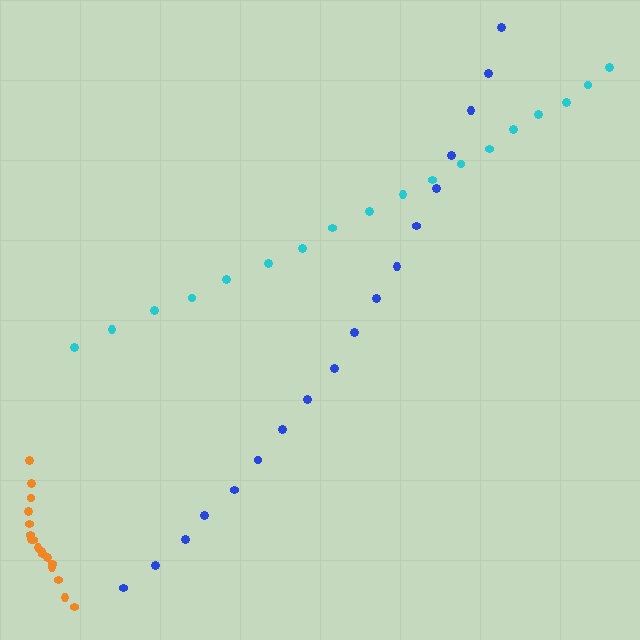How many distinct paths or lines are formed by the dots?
There are 3 distinct paths.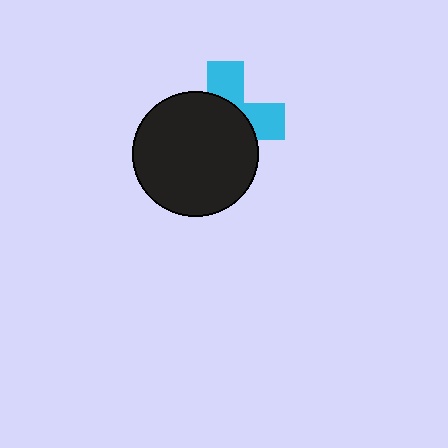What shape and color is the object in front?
The object in front is a black circle.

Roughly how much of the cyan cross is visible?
A small part of it is visible (roughly 36%).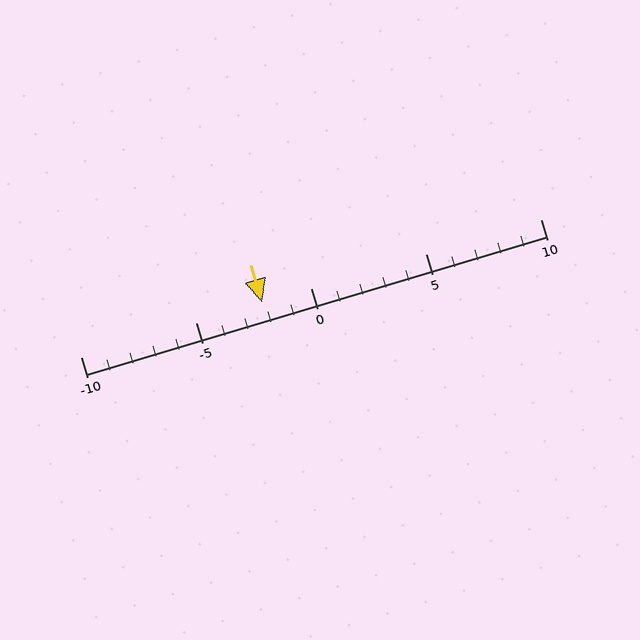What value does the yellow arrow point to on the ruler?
The yellow arrow points to approximately -2.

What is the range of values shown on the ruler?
The ruler shows values from -10 to 10.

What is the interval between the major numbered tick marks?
The major tick marks are spaced 5 units apart.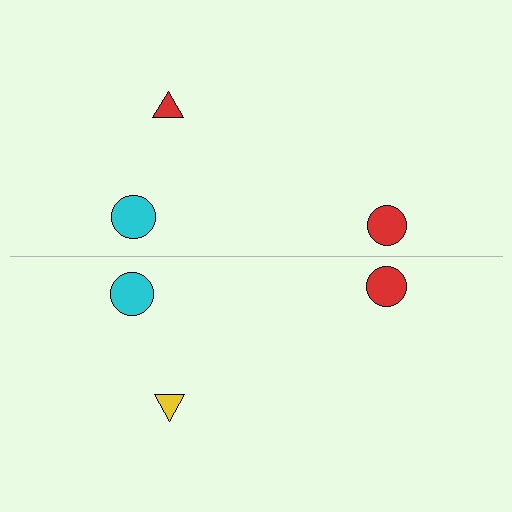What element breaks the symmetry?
The yellow triangle on the bottom side breaks the symmetry — its mirror counterpart is red.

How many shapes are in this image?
There are 6 shapes in this image.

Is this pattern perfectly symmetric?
No, the pattern is not perfectly symmetric. The yellow triangle on the bottom side breaks the symmetry — its mirror counterpart is red.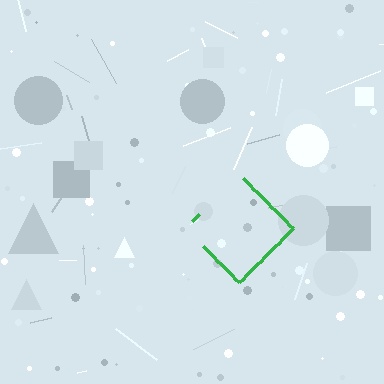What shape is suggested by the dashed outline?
The dashed outline suggests a diamond.